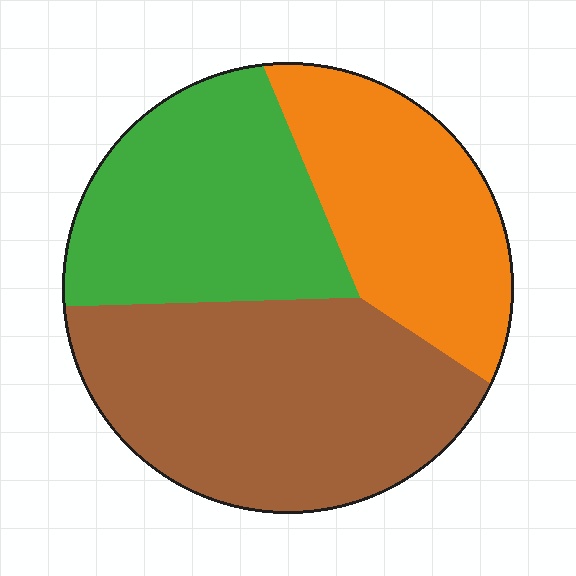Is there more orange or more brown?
Brown.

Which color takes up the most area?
Brown, at roughly 40%.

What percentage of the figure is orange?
Orange covers 27% of the figure.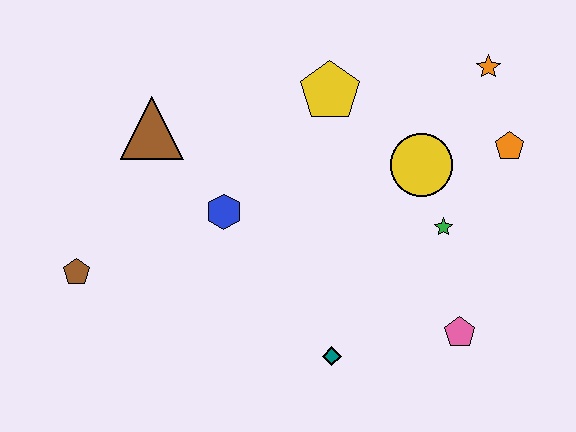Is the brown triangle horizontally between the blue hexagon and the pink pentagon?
No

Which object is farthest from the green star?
The brown pentagon is farthest from the green star.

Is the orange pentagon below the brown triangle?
Yes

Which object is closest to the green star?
The yellow circle is closest to the green star.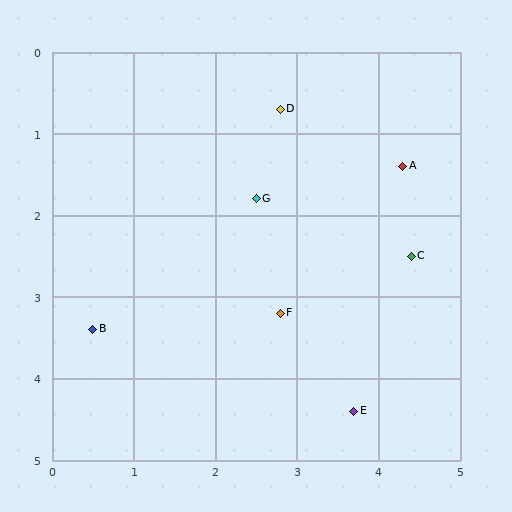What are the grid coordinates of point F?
Point F is at approximately (2.8, 3.2).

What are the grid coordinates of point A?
Point A is at approximately (4.3, 1.4).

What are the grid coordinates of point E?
Point E is at approximately (3.7, 4.4).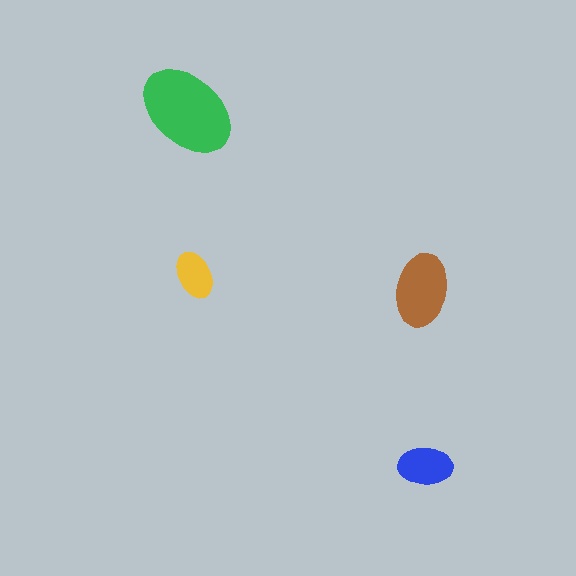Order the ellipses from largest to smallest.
the green one, the brown one, the blue one, the yellow one.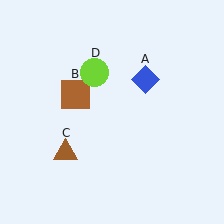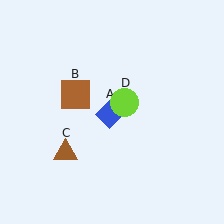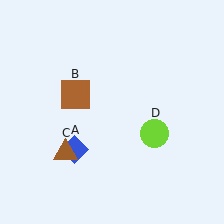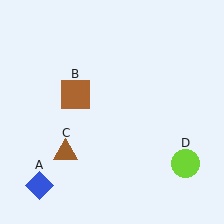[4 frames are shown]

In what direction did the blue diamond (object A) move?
The blue diamond (object A) moved down and to the left.